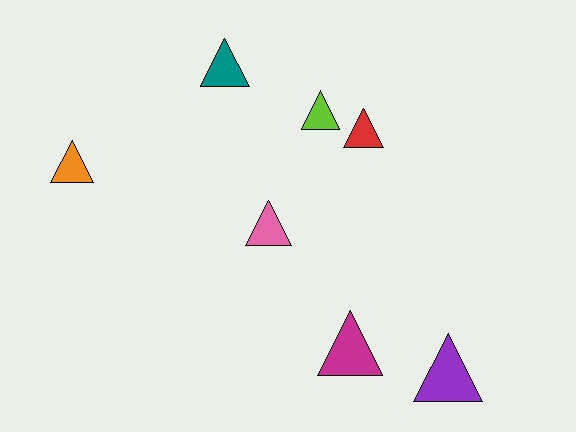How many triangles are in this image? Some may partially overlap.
There are 7 triangles.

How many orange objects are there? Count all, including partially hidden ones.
There is 1 orange object.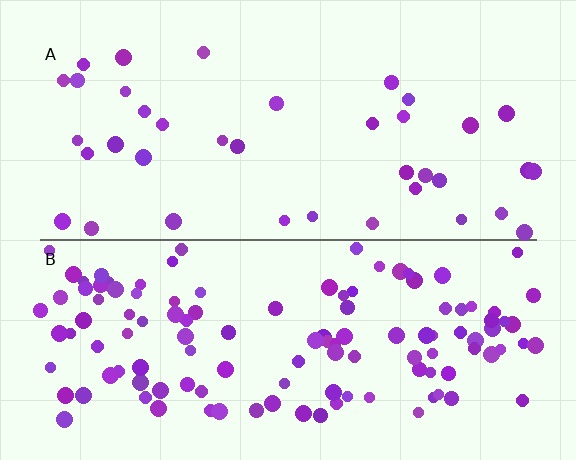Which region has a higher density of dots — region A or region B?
B (the bottom).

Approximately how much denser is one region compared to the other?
Approximately 3.2× — region B over region A.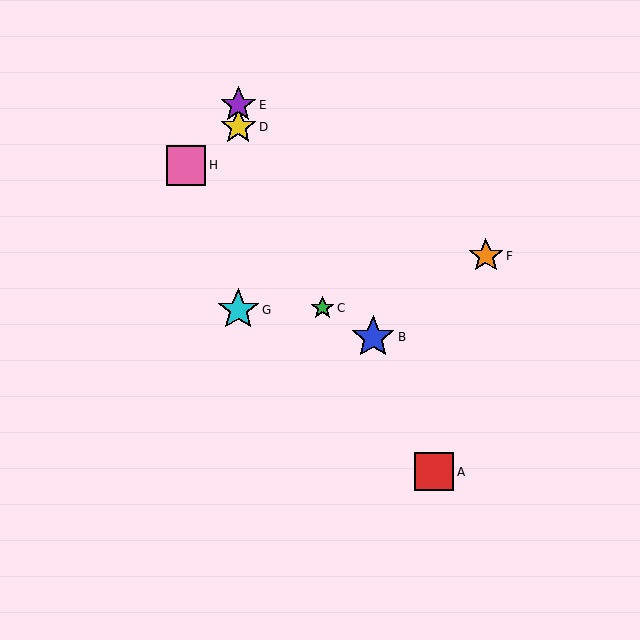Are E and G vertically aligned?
Yes, both are at x≈238.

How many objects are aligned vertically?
3 objects (D, E, G) are aligned vertically.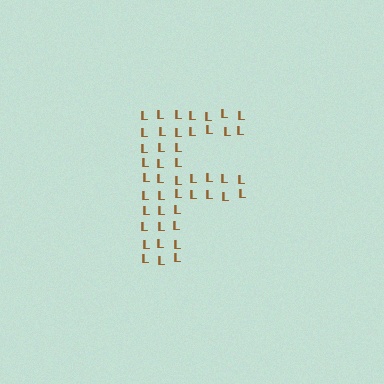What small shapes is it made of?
It is made of small letter L's.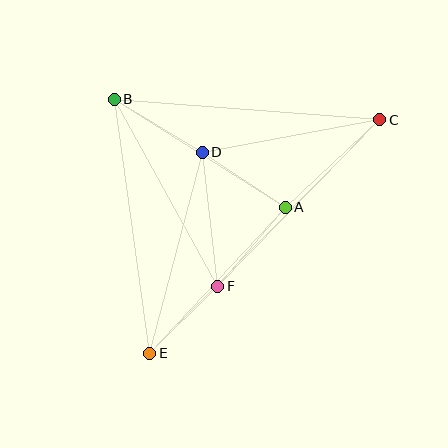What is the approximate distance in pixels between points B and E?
The distance between B and E is approximately 256 pixels.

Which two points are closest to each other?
Points E and F are closest to each other.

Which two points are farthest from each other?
Points C and E are farthest from each other.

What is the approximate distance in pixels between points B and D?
The distance between B and D is approximately 103 pixels.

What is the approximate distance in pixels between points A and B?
The distance between A and B is approximately 202 pixels.